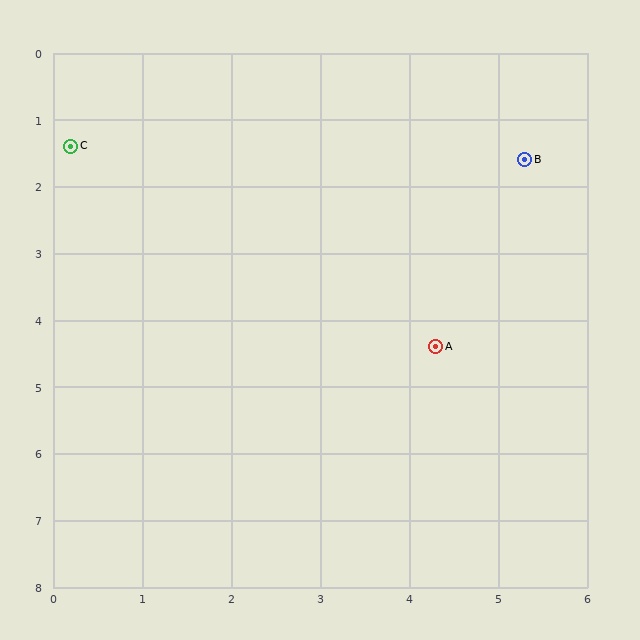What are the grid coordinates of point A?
Point A is at approximately (4.3, 4.4).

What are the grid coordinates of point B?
Point B is at approximately (5.3, 1.6).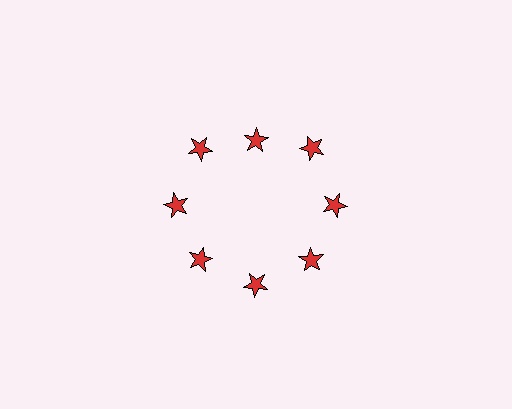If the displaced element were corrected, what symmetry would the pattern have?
It would have 8-fold rotational symmetry — the pattern would map onto itself every 45 degrees.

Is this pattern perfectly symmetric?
No. The 8 red stars are arranged in a ring, but one element near the 12 o'clock position is pulled inward toward the center, breaking the 8-fold rotational symmetry.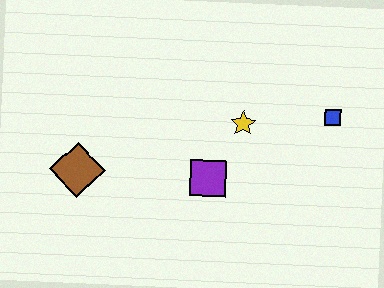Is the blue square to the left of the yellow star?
No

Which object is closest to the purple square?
The yellow star is closest to the purple square.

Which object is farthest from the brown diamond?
The blue square is farthest from the brown diamond.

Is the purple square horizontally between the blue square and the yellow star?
No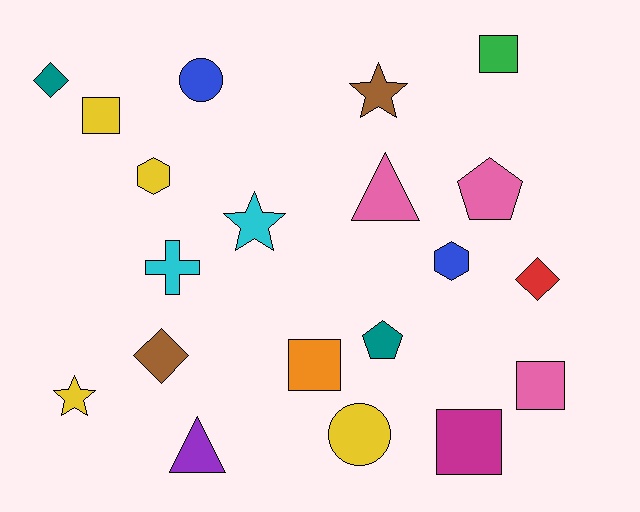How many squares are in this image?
There are 5 squares.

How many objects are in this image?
There are 20 objects.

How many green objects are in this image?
There is 1 green object.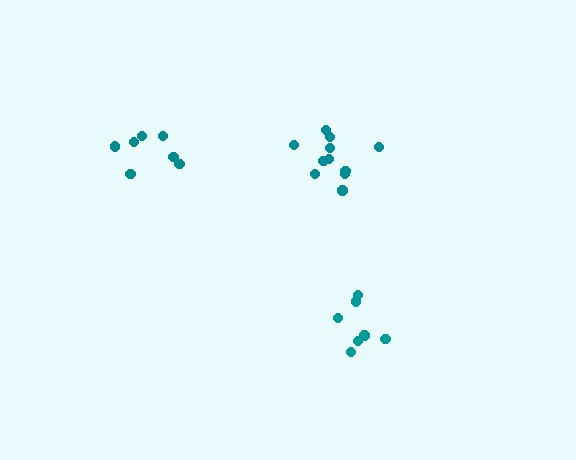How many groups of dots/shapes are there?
There are 3 groups.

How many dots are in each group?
Group 1: 7 dots, Group 2: 11 dots, Group 3: 7 dots (25 total).